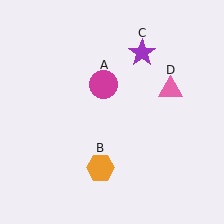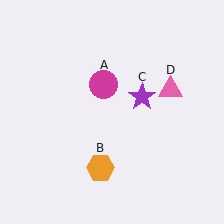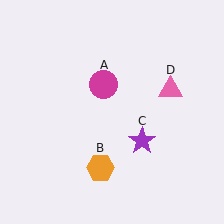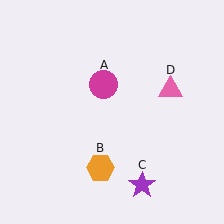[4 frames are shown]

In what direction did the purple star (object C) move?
The purple star (object C) moved down.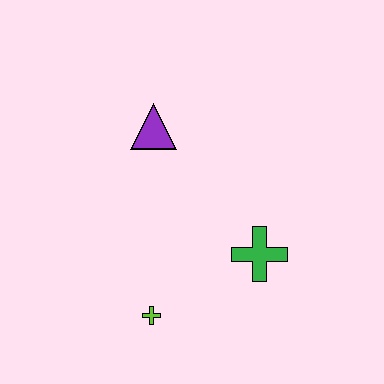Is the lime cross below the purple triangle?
Yes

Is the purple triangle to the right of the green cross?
No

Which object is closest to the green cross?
The lime cross is closest to the green cross.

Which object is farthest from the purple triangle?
The lime cross is farthest from the purple triangle.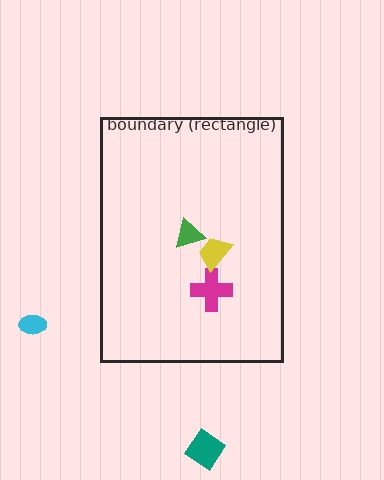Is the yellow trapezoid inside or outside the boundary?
Inside.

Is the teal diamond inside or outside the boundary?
Outside.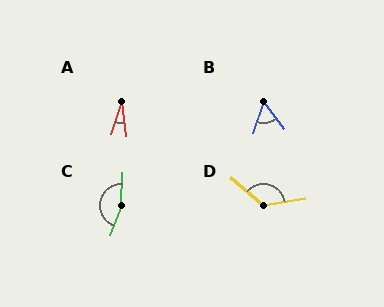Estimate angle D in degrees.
Approximately 131 degrees.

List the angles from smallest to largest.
A (26°), B (57°), D (131°), C (163°).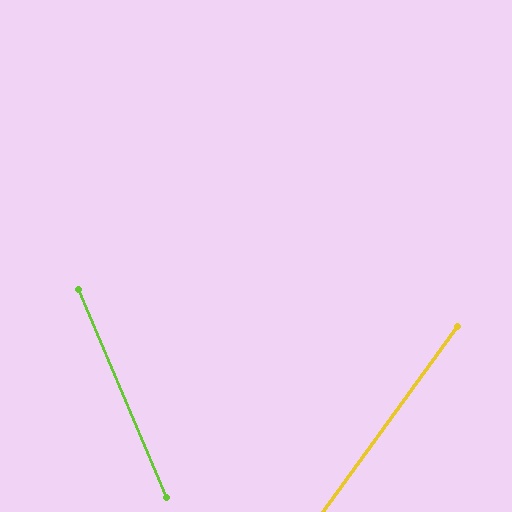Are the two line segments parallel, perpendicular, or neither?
Neither parallel nor perpendicular — they differ by about 59°.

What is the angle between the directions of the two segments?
Approximately 59 degrees.